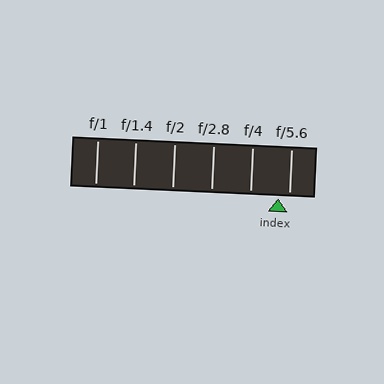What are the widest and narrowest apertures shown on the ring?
The widest aperture shown is f/1 and the narrowest is f/5.6.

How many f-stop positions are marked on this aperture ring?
There are 6 f-stop positions marked.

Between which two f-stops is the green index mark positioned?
The index mark is between f/4 and f/5.6.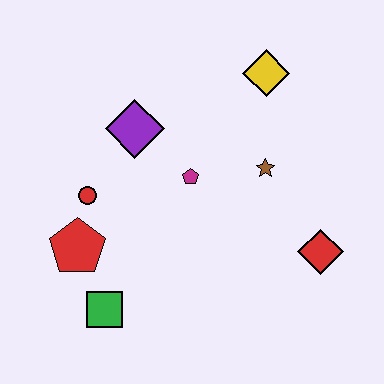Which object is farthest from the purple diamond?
The red diamond is farthest from the purple diamond.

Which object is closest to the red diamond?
The brown star is closest to the red diamond.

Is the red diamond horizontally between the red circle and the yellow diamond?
No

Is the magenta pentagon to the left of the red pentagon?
No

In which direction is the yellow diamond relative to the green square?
The yellow diamond is above the green square.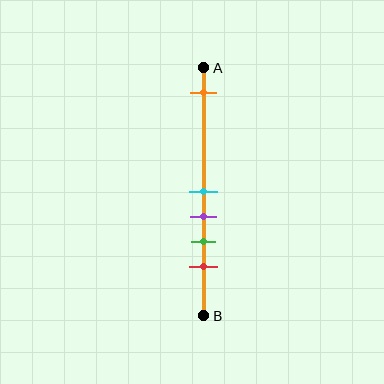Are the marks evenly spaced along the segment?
No, the marks are not evenly spaced.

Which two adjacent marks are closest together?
The cyan and purple marks are the closest adjacent pair.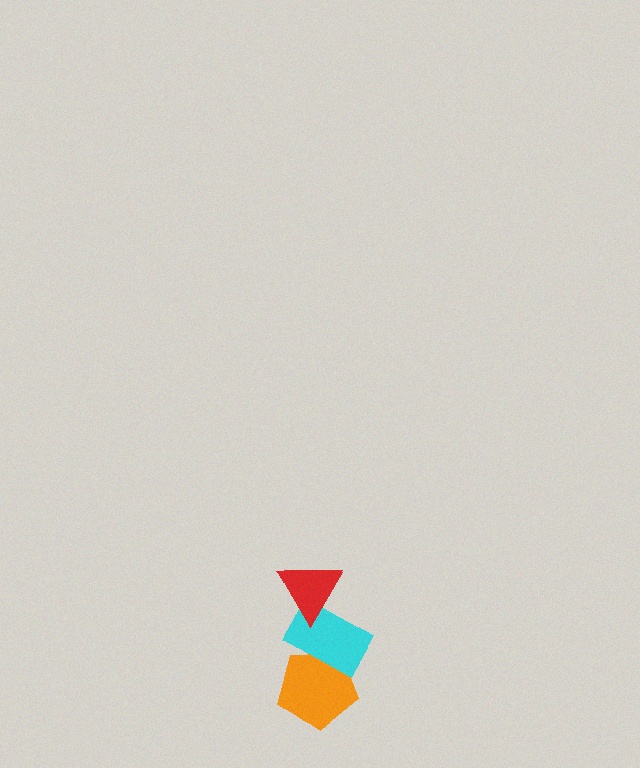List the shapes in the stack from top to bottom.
From top to bottom: the red triangle, the cyan rectangle, the orange pentagon.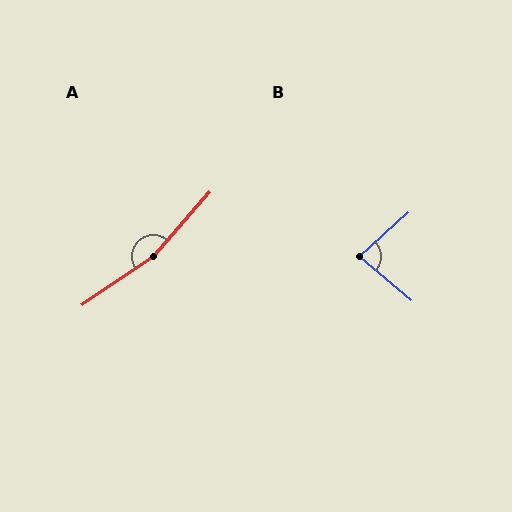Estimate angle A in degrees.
Approximately 165 degrees.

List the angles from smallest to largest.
B (82°), A (165°).